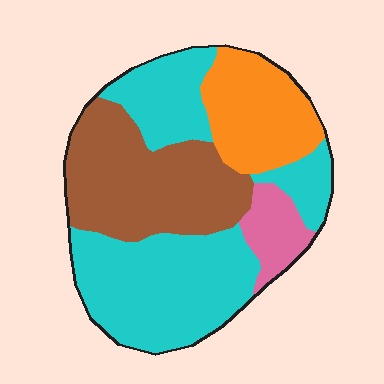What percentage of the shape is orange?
Orange covers 18% of the shape.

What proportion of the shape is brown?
Brown covers about 30% of the shape.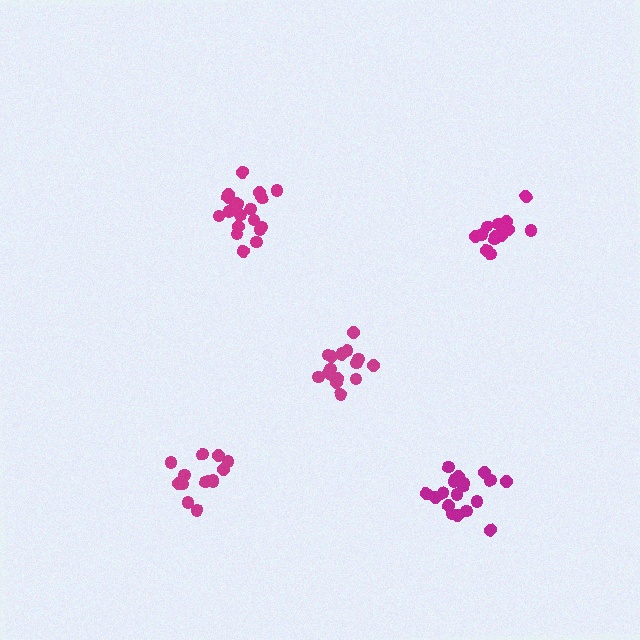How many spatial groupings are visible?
There are 5 spatial groupings.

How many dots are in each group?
Group 1: 17 dots, Group 2: 20 dots, Group 3: 20 dots, Group 4: 14 dots, Group 5: 14 dots (85 total).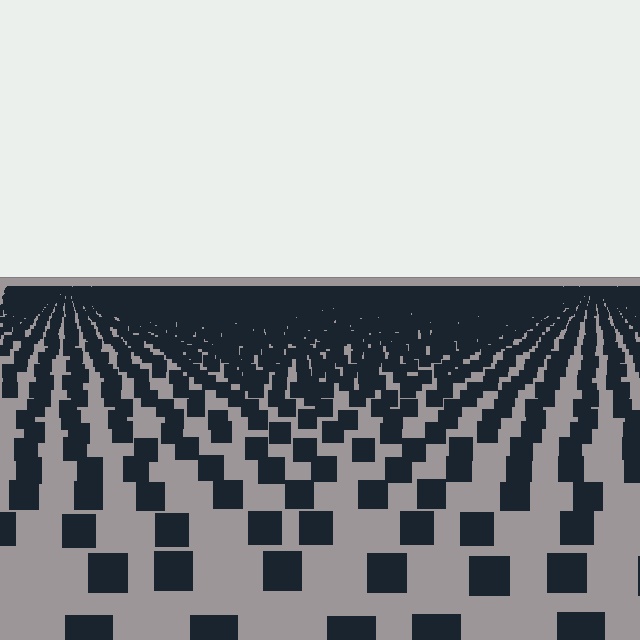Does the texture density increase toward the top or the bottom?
Density increases toward the top.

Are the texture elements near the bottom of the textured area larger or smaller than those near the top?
Larger. Near the bottom, elements are closer to the viewer and appear at a bigger on-screen size.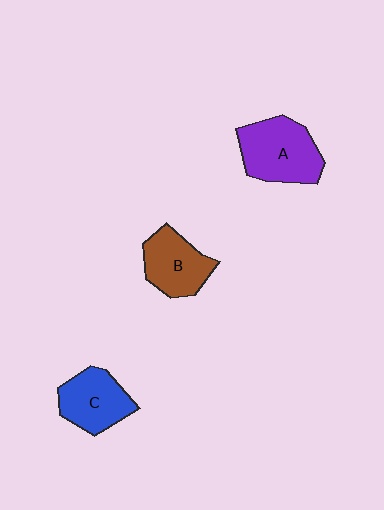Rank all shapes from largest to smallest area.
From largest to smallest: A (purple), C (blue), B (brown).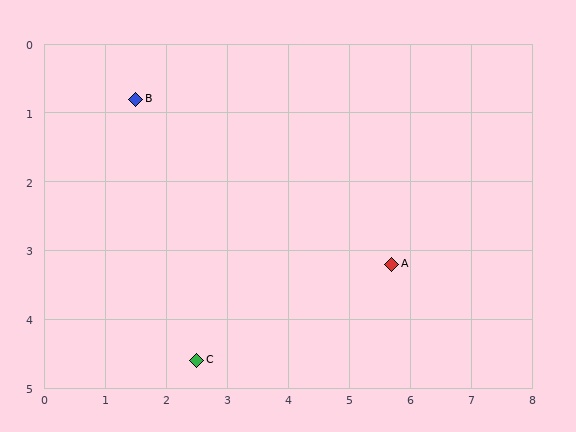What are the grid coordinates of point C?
Point C is at approximately (2.5, 4.6).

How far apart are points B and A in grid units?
Points B and A are about 4.8 grid units apart.